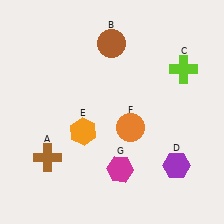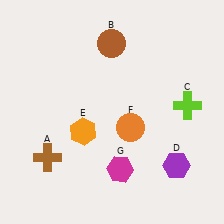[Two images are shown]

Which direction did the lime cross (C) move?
The lime cross (C) moved down.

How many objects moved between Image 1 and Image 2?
1 object moved between the two images.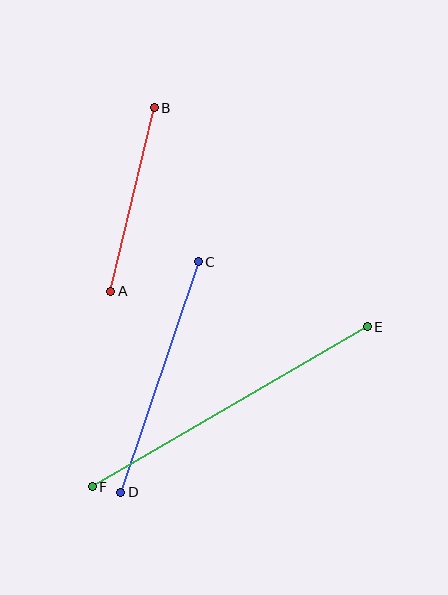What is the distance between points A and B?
The distance is approximately 189 pixels.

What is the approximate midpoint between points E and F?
The midpoint is at approximately (230, 407) pixels.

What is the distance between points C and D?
The distance is approximately 243 pixels.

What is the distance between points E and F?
The distance is approximately 318 pixels.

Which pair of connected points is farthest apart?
Points E and F are farthest apart.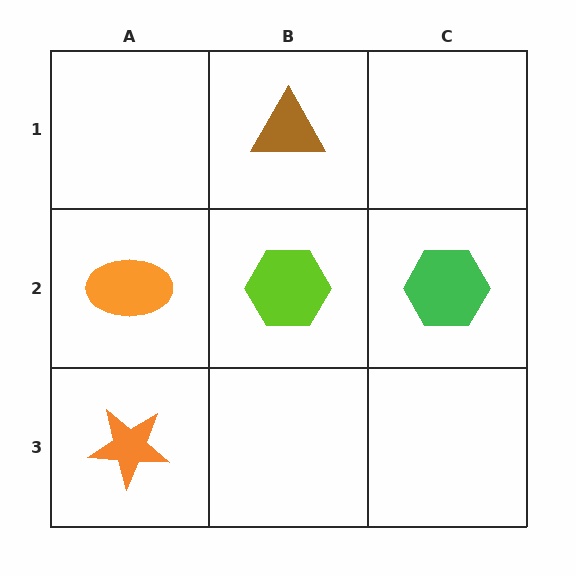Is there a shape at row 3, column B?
No, that cell is empty.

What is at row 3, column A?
An orange star.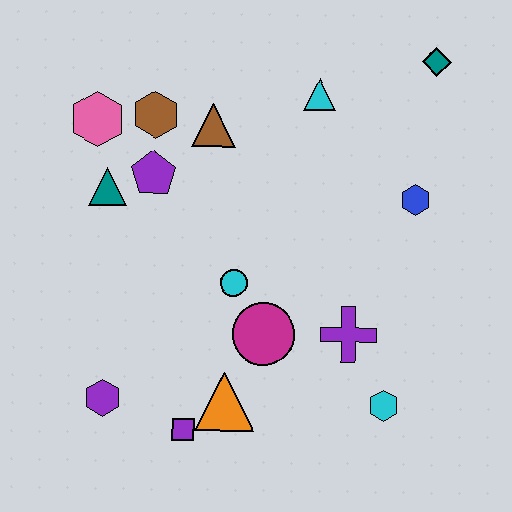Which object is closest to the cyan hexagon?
The purple cross is closest to the cyan hexagon.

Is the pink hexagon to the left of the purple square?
Yes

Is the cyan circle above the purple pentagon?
No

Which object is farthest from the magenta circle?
The teal diamond is farthest from the magenta circle.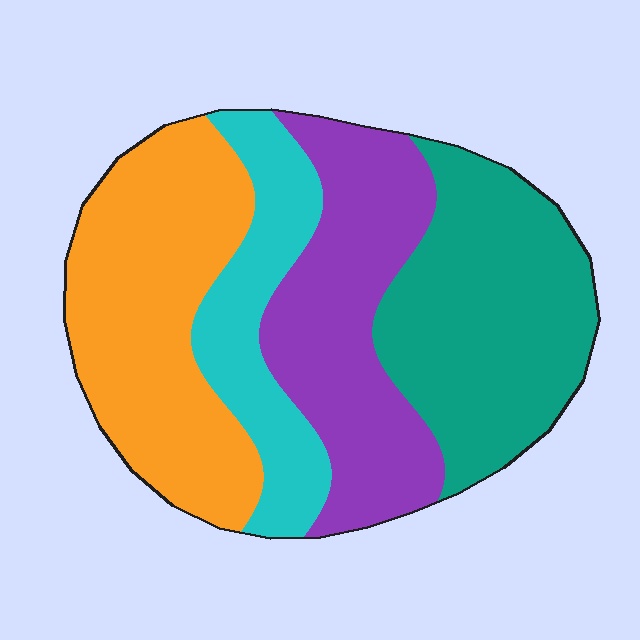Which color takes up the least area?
Cyan, at roughly 15%.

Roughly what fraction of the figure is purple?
Purple takes up about one quarter (1/4) of the figure.